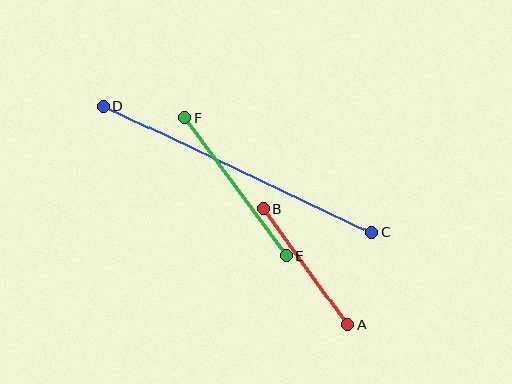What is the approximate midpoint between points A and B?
The midpoint is at approximately (305, 266) pixels.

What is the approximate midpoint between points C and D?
The midpoint is at approximately (237, 169) pixels.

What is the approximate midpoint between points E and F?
The midpoint is at approximately (235, 187) pixels.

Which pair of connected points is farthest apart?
Points C and D are farthest apart.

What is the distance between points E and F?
The distance is approximately 171 pixels.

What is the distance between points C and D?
The distance is approximately 297 pixels.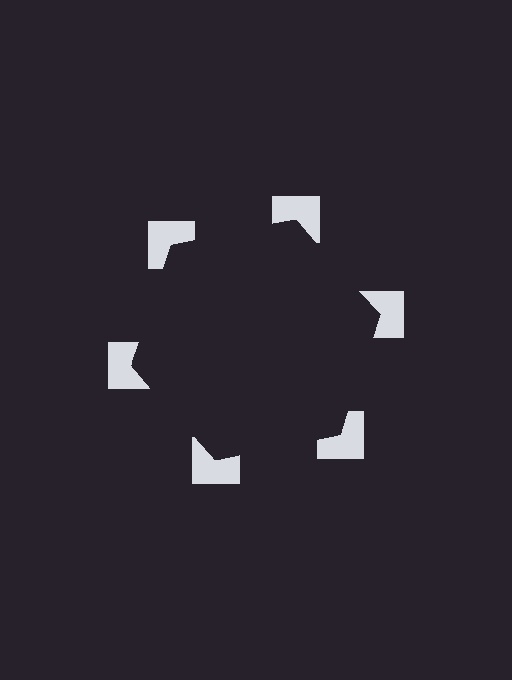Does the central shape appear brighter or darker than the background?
It typically appears slightly darker than the background, even though no actual brightness change is drawn.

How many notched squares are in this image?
There are 6 — one at each vertex of the illusory hexagon.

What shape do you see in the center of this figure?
An illusory hexagon — its edges are inferred from the aligned wedge cuts in the notched squares, not physically drawn.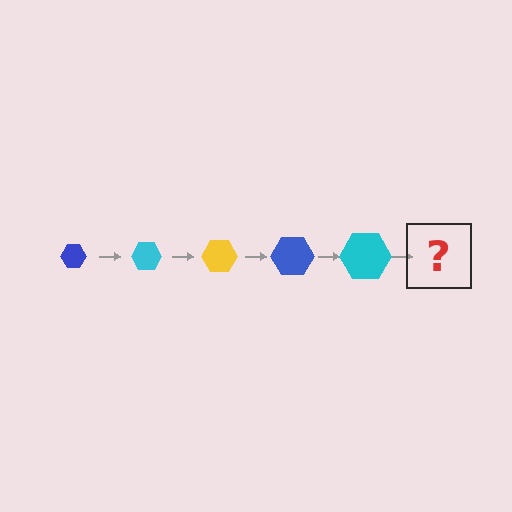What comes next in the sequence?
The next element should be a yellow hexagon, larger than the previous one.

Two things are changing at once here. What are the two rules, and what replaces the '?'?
The two rules are that the hexagon grows larger each step and the color cycles through blue, cyan, and yellow. The '?' should be a yellow hexagon, larger than the previous one.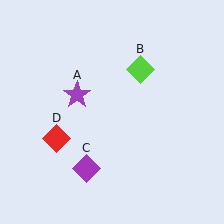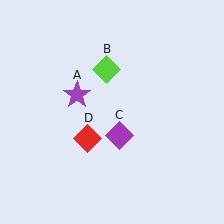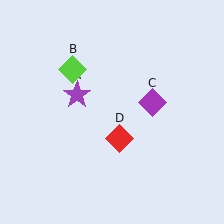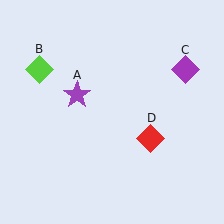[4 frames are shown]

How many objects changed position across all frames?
3 objects changed position: lime diamond (object B), purple diamond (object C), red diamond (object D).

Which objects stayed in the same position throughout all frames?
Purple star (object A) remained stationary.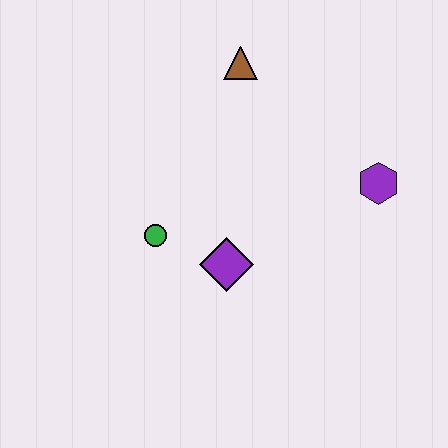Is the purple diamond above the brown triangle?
No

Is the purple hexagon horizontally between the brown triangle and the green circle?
No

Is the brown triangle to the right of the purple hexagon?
No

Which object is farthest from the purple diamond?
The brown triangle is farthest from the purple diamond.